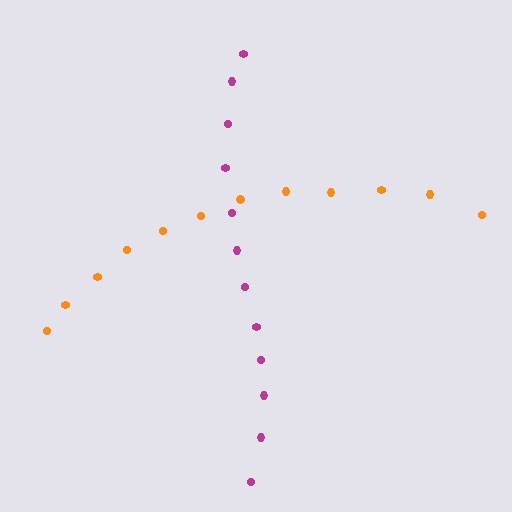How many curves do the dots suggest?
There are 2 distinct paths.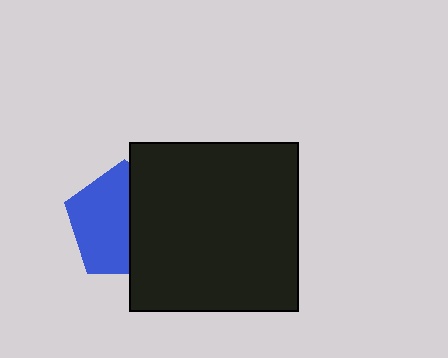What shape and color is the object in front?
The object in front is a black square.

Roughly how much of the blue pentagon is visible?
About half of it is visible (roughly 56%).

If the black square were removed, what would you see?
You would see the complete blue pentagon.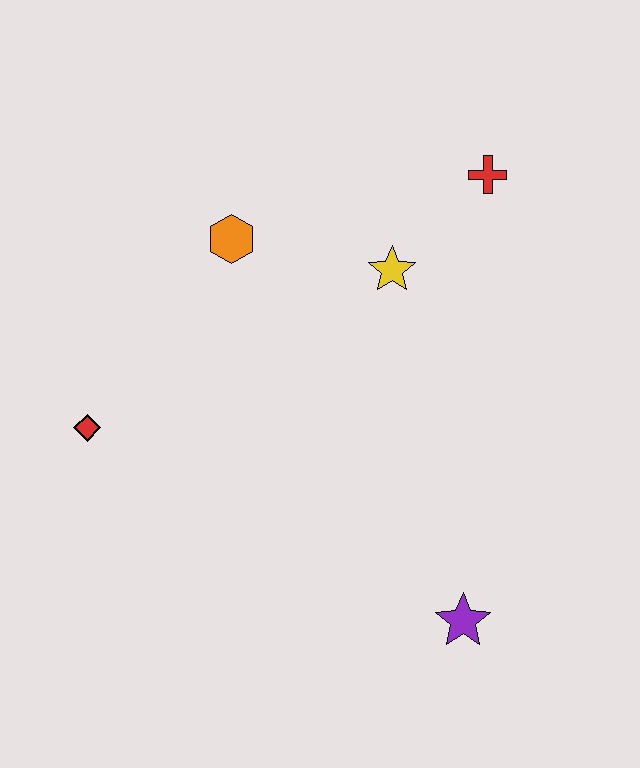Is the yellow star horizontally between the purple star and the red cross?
No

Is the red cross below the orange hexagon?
No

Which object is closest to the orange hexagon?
The yellow star is closest to the orange hexagon.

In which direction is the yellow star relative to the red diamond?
The yellow star is to the right of the red diamond.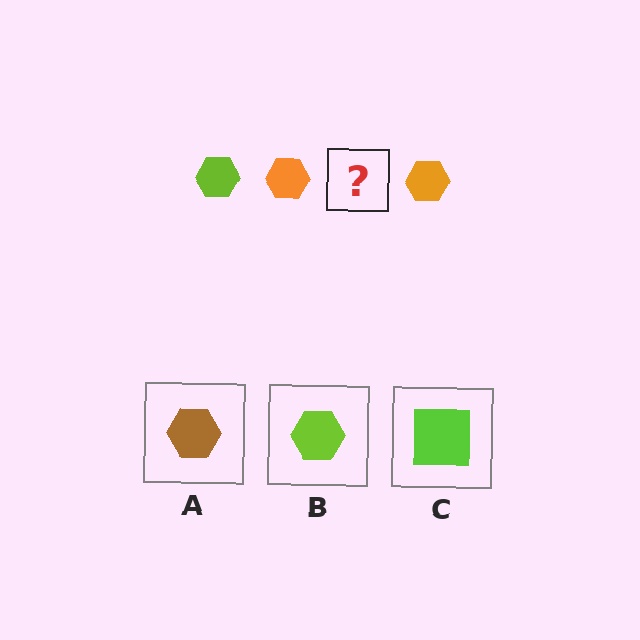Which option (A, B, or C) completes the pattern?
B.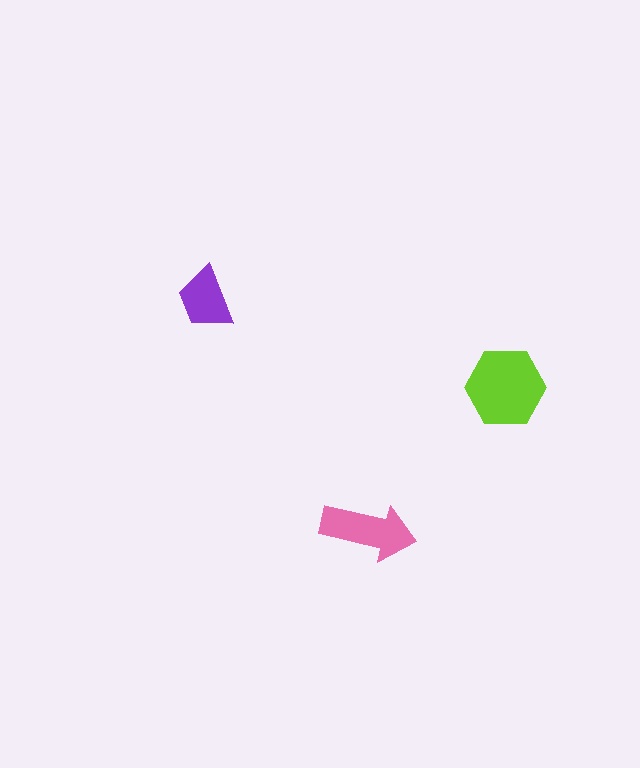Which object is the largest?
The lime hexagon.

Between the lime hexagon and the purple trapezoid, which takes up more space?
The lime hexagon.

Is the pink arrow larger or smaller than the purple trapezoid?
Larger.